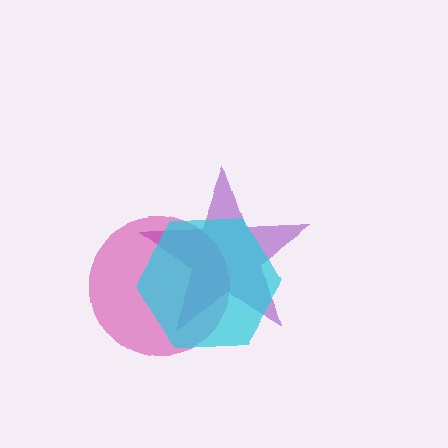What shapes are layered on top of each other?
The layered shapes are: a purple star, a magenta circle, a cyan hexagon.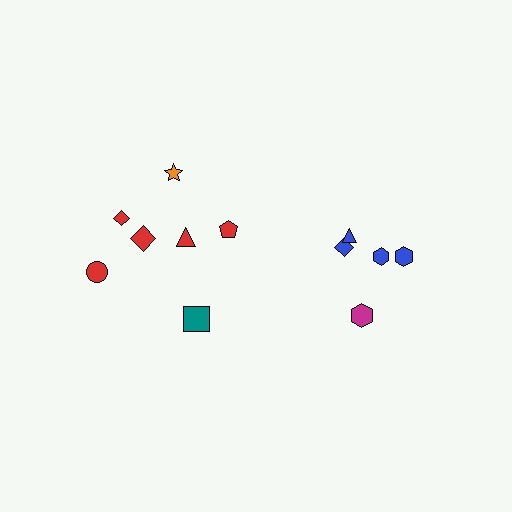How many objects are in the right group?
There are 5 objects.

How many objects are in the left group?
There are 7 objects.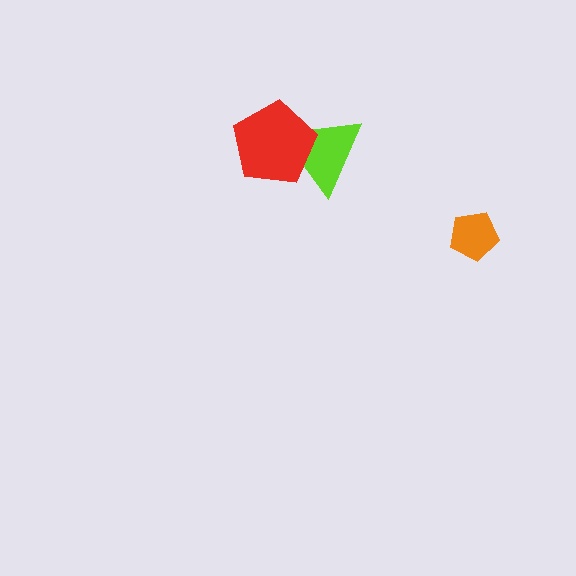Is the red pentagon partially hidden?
No, no other shape covers it.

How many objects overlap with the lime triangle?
1 object overlaps with the lime triangle.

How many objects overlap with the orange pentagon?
0 objects overlap with the orange pentagon.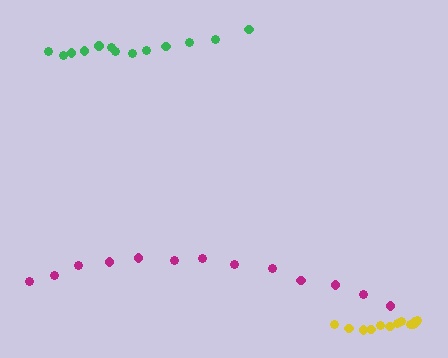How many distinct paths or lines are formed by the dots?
There are 3 distinct paths.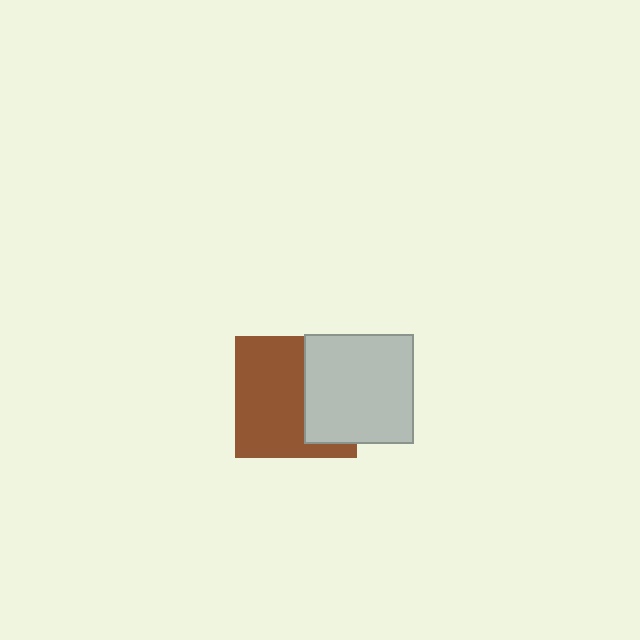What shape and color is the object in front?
The object in front is a light gray square.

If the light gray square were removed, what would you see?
You would see the complete brown square.